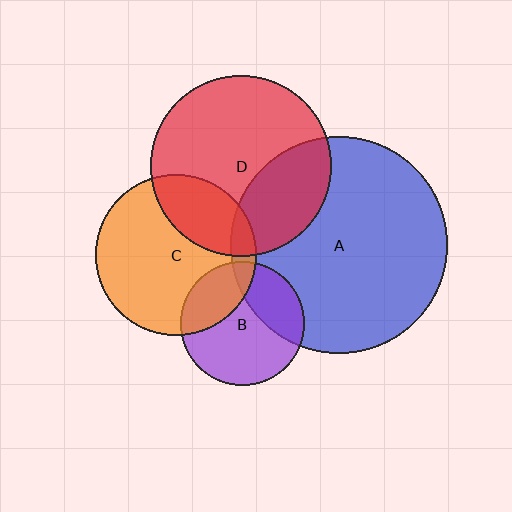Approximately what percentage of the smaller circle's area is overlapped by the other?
Approximately 10%.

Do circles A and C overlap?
Yes.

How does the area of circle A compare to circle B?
Approximately 3.1 times.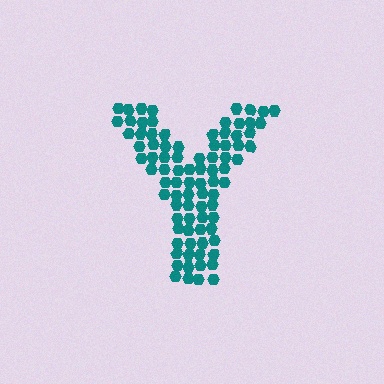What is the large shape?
The large shape is the letter Y.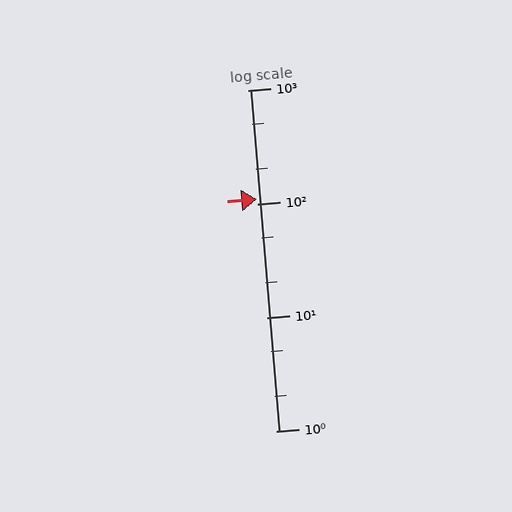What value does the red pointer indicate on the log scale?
The pointer indicates approximately 110.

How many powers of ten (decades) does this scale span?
The scale spans 3 decades, from 1 to 1000.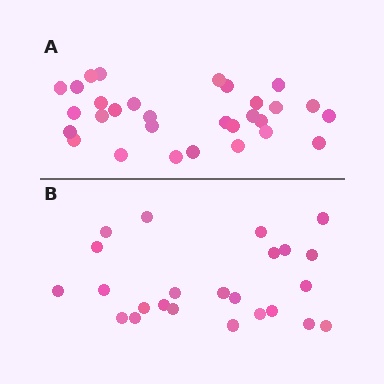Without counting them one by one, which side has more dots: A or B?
Region A (the top region) has more dots.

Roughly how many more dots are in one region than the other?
Region A has about 6 more dots than region B.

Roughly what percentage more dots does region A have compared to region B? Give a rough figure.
About 25% more.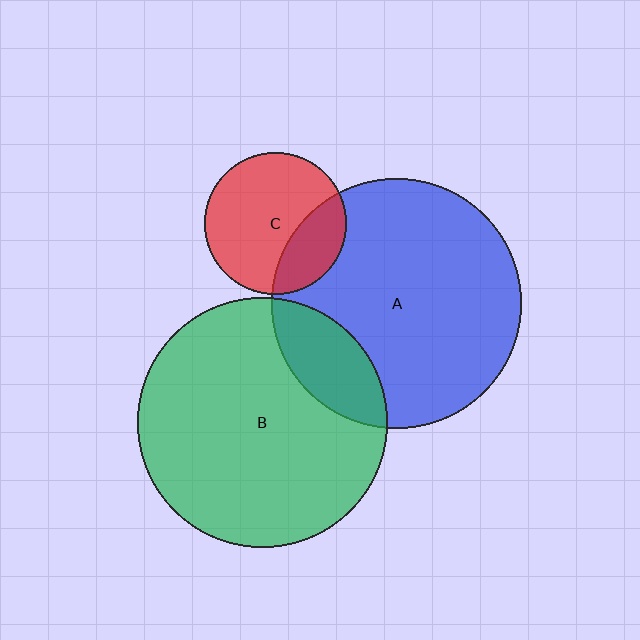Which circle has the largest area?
Circle A (blue).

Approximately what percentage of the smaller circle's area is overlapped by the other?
Approximately 15%.